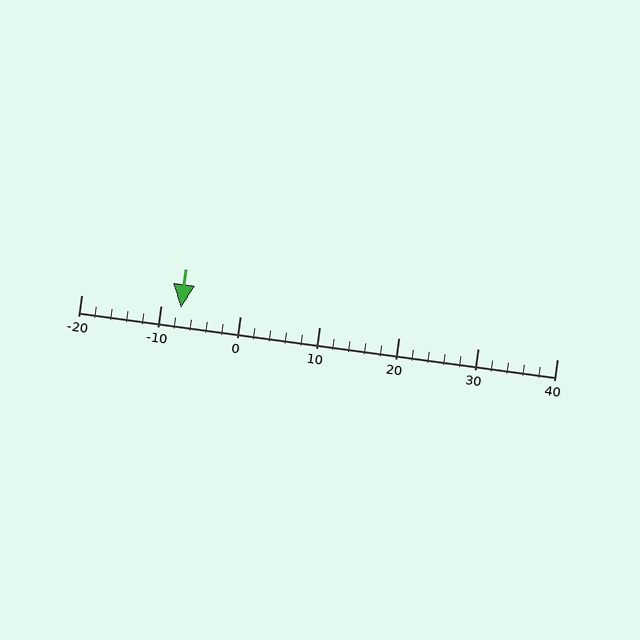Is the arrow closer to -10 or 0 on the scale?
The arrow is closer to -10.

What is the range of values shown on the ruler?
The ruler shows values from -20 to 40.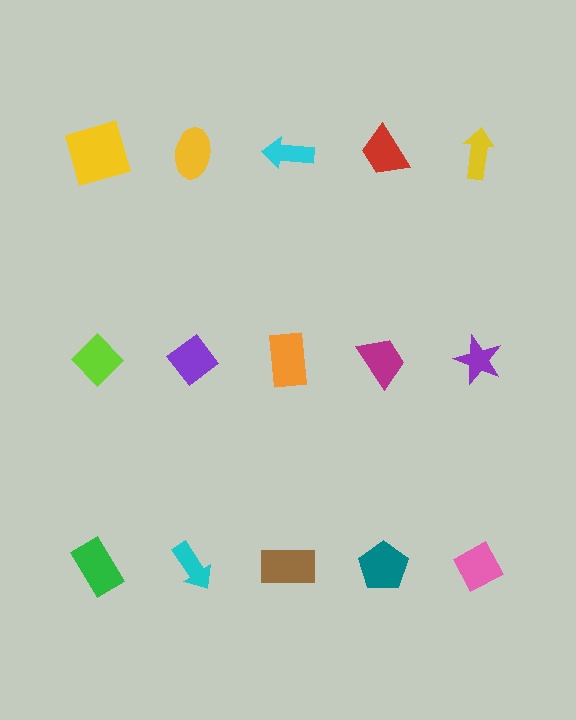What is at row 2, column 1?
A lime diamond.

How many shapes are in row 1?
5 shapes.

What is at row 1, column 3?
A cyan arrow.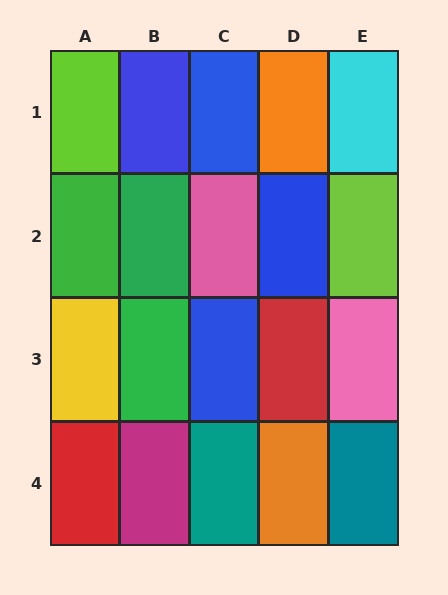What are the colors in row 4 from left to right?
Red, magenta, teal, orange, teal.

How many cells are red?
2 cells are red.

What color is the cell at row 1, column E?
Cyan.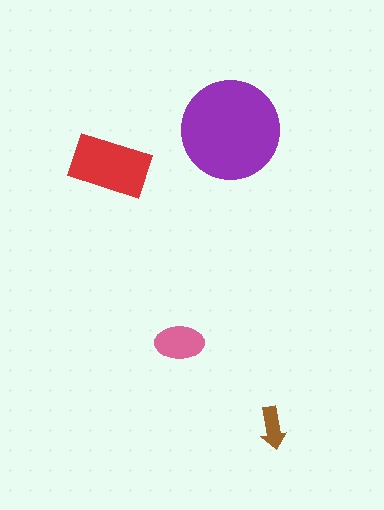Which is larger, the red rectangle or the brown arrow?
The red rectangle.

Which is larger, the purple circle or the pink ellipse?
The purple circle.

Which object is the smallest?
The brown arrow.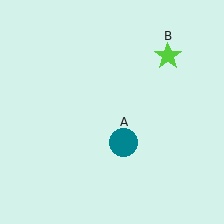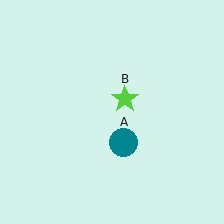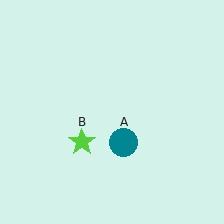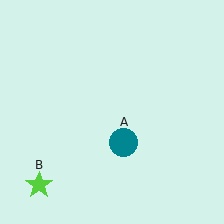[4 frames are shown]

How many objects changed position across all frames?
1 object changed position: lime star (object B).